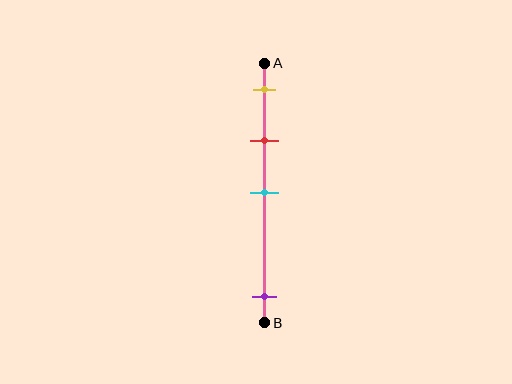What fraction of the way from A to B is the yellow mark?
The yellow mark is approximately 10% (0.1) of the way from A to B.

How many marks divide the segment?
There are 4 marks dividing the segment.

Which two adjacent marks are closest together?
The yellow and red marks are the closest adjacent pair.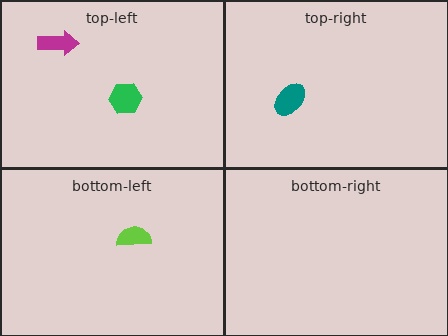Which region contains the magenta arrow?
The top-left region.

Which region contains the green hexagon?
The top-left region.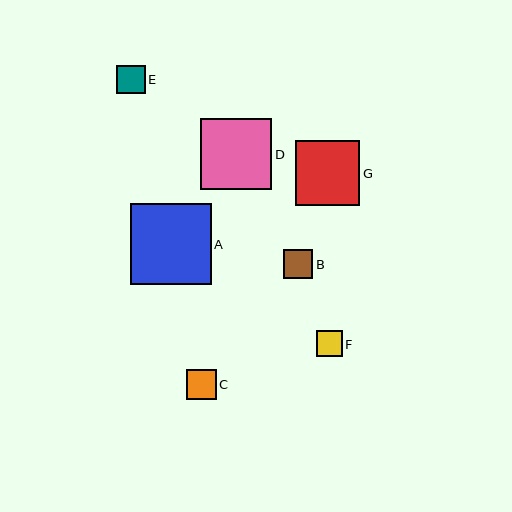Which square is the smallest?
Square F is the smallest with a size of approximately 26 pixels.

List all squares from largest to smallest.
From largest to smallest: A, D, G, C, B, E, F.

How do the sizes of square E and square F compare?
Square E and square F are approximately the same size.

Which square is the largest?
Square A is the largest with a size of approximately 81 pixels.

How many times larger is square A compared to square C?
Square A is approximately 2.7 times the size of square C.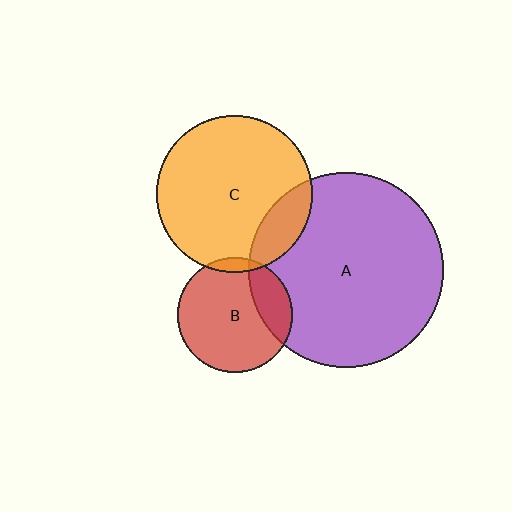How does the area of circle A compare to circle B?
Approximately 2.9 times.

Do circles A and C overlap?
Yes.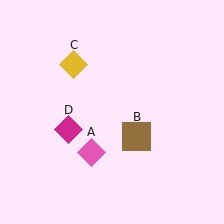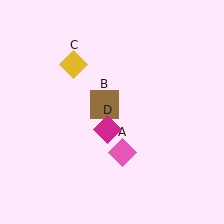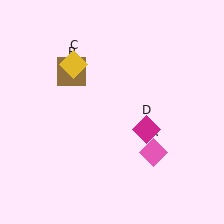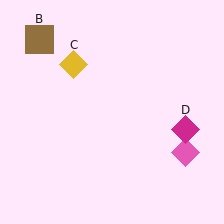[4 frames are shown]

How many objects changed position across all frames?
3 objects changed position: pink diamond (object A), brown square (object B), magenta diamond (object D).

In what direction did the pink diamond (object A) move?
The pink diamond (object A) moved right.